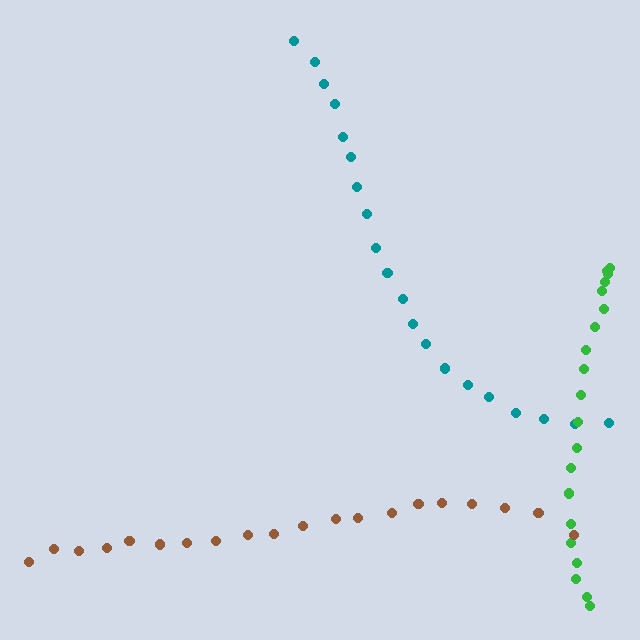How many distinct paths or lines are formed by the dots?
There are 3 distinct paths.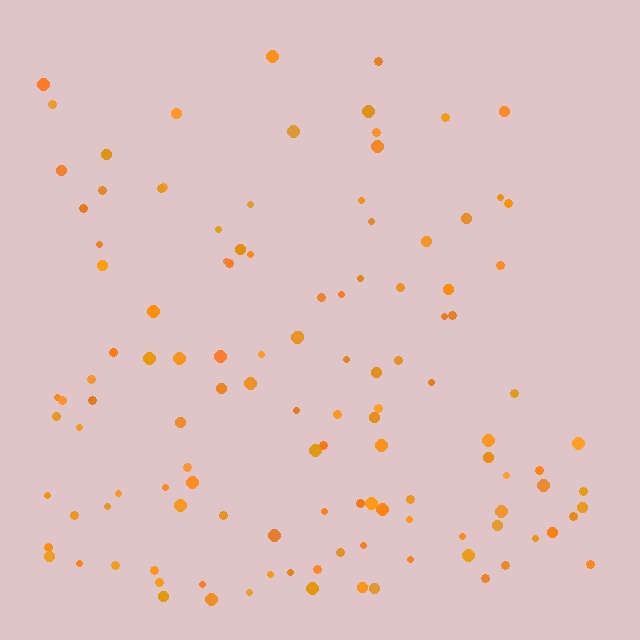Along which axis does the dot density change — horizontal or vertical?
Vertical.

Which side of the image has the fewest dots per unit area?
The top.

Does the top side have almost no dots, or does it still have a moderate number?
Still a moderate number, just noticeably fewer than the bottom.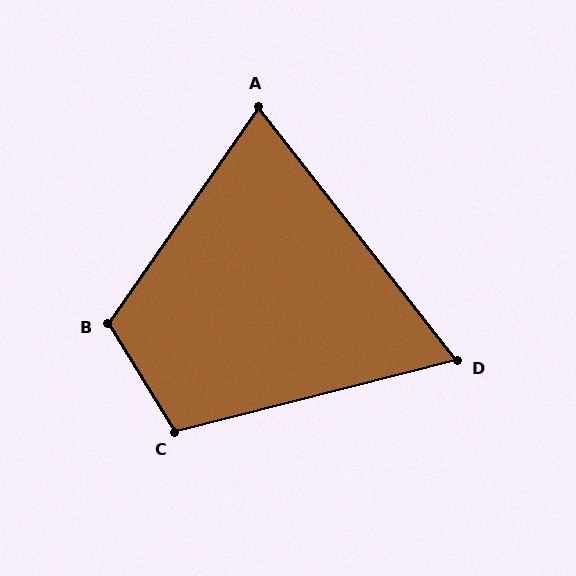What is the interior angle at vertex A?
Approximately 73 degrees (acute).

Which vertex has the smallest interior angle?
D, at approximately 66 degrees.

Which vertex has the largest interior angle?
B, at approximately 114 degrees.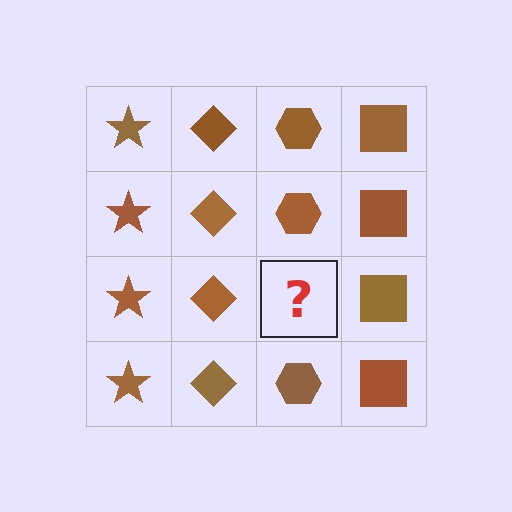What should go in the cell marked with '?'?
The missing cell should contain a brown hexagon.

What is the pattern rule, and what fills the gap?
The rule is that each column has a consistent shape. The gap should be filled with a brown hexagon.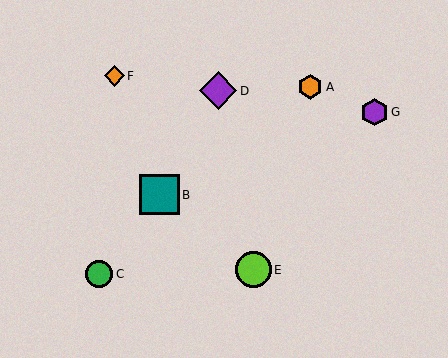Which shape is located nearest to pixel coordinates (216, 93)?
The purple diamond (labeled D) at (218, 91) is nearest to that location.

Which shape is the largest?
The teal square (labeled B) is the largest.